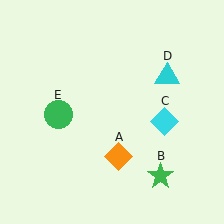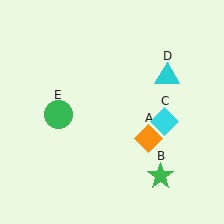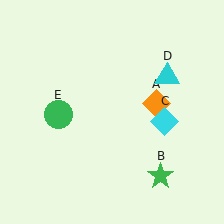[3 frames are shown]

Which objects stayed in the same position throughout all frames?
Green star (object B) and cyan diamond (object C) and cyan triangle (object D) and green circle (object E) remained stationary.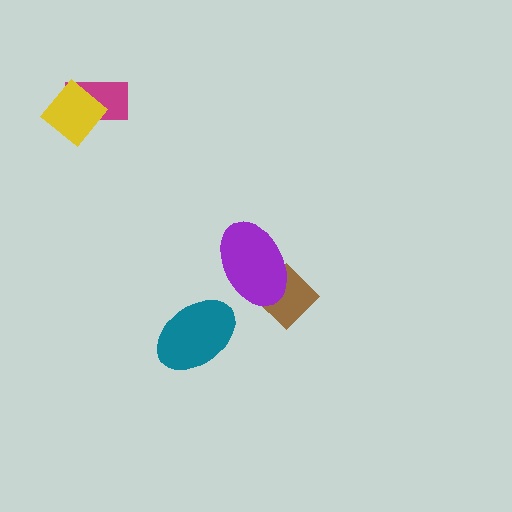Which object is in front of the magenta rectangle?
The yellow diamond is in front of the magenta rectangle.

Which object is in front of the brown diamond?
The purple ellipse is in front of the brown diamond.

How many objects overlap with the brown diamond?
1 object overlaps with the brown diamond.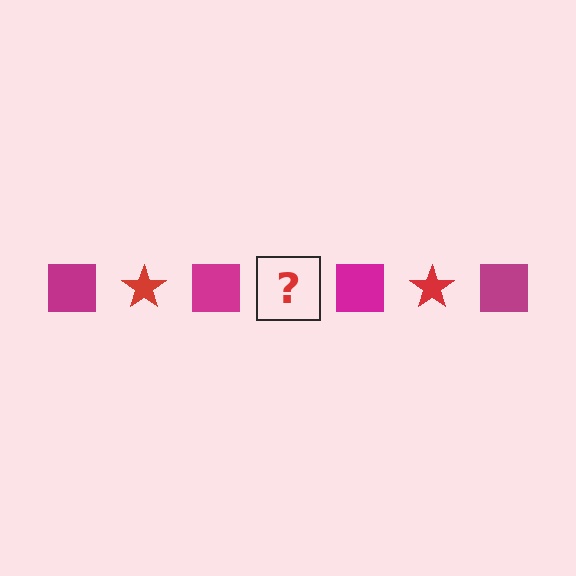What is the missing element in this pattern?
The missing element is a red star.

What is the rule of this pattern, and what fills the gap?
The rule is that the pattern alternates between magenta square and red star. The gap should be filled with a red star.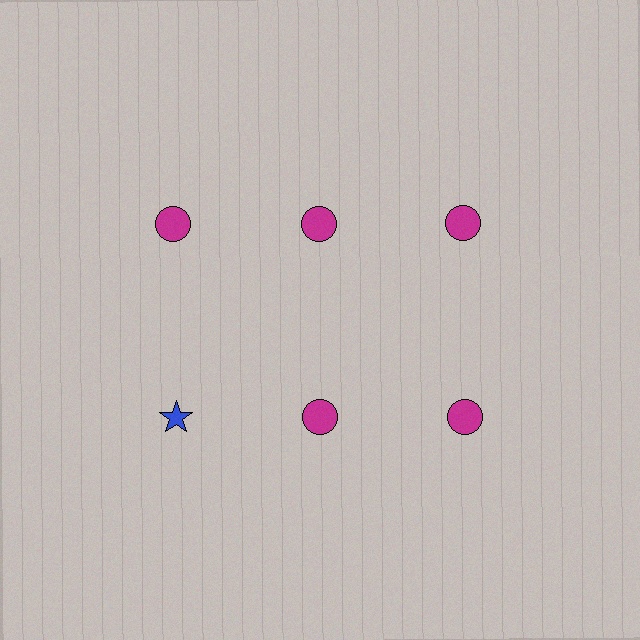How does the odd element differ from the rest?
It differs in both color (blue instead of magenta) and shape (star instead of circle).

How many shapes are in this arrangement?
There are 6 shapes arranged in a grid pattern.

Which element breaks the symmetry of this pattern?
The blue star in the second row, leftmost column breaks the symmetry. All other shapes are magenta circles.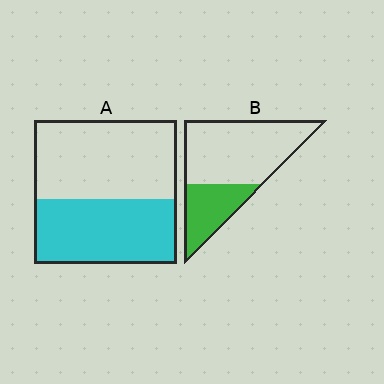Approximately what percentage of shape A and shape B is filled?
A is approximately 45% and B is approximately 30%.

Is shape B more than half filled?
No.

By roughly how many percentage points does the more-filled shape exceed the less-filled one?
By roughly 15 percentage points (A over B).